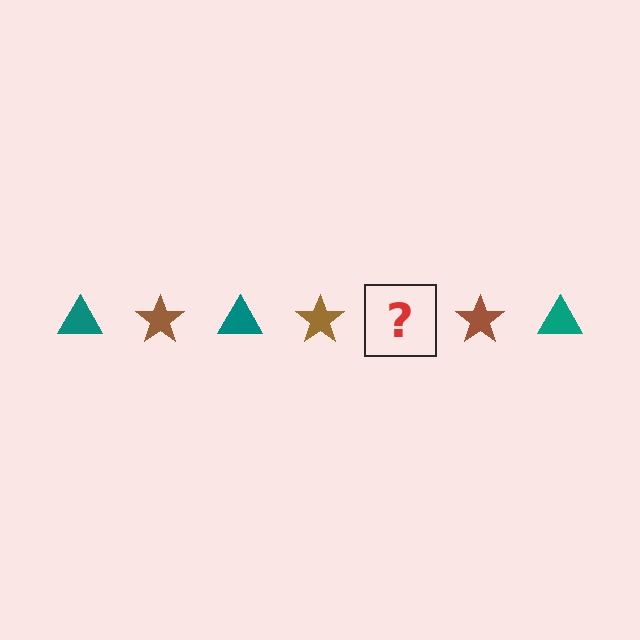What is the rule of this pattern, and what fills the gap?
The rule is that the pattern alternates between teal triangle and brown star. The gap should be filled with a teal triangle.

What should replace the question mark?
The question mark should be replaced with a teal triangle.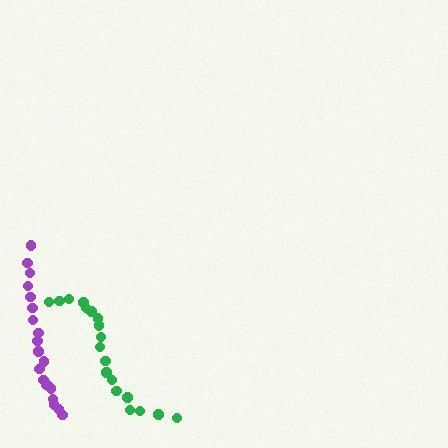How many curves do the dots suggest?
There are 2 distinct paths.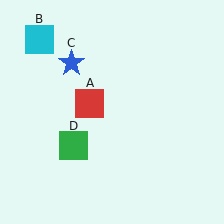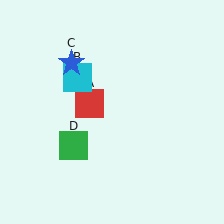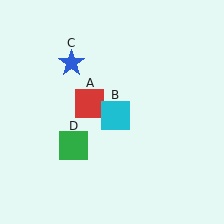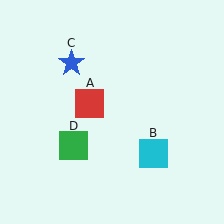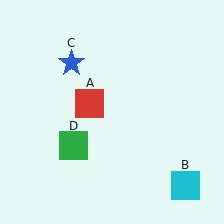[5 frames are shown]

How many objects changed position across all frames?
1 object changed position: cyan square (object B).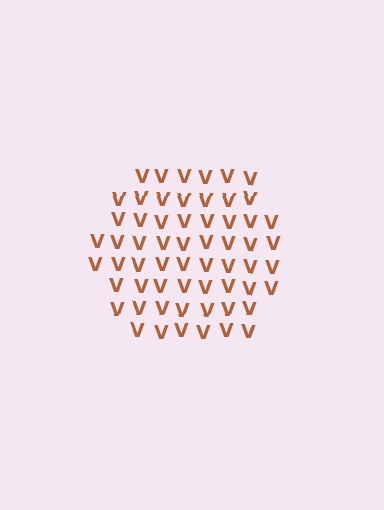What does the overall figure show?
The overall figure shows a hexagon.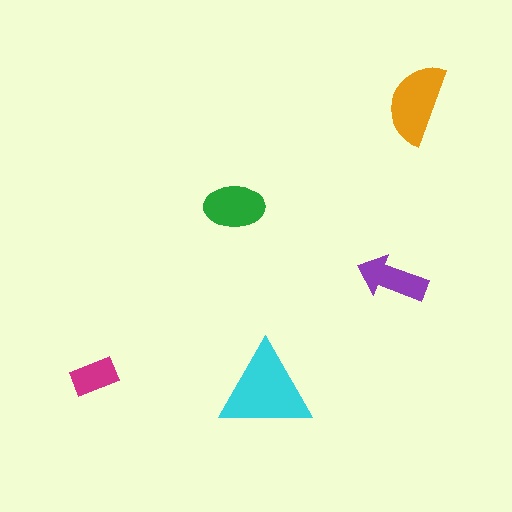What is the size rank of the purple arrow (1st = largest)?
4th.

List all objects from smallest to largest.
The magenta rectangle, the purple arrow, the green ellipse, the orange semicircle, the cyan triangle.